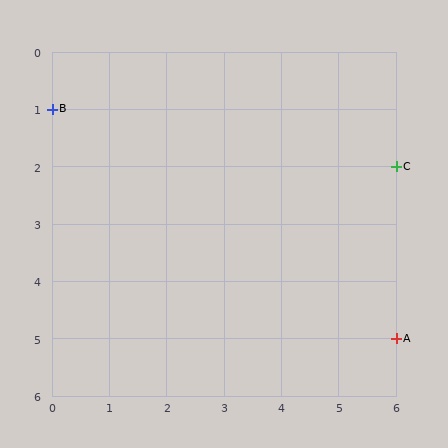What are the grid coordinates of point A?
Point A is at grid coordinates (6, 5).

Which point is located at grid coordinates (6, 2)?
Point C is at (6, 2).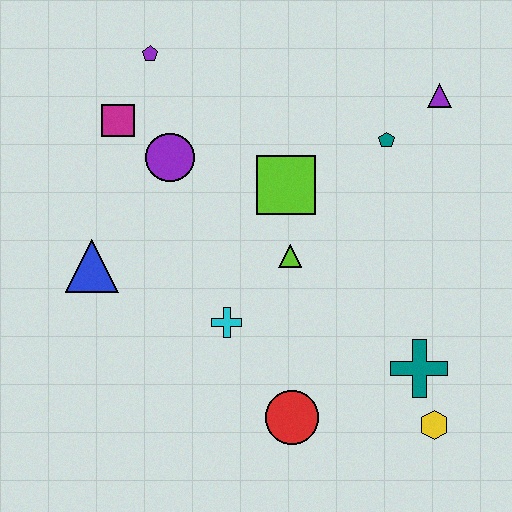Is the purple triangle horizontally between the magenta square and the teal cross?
No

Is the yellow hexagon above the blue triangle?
No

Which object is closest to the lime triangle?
The lime square is closest to the lime triangle.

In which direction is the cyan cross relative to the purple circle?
The cyan cross is below the purple circle.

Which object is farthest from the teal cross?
The purple pentagon is farthest from the teal cross.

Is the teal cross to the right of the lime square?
Yes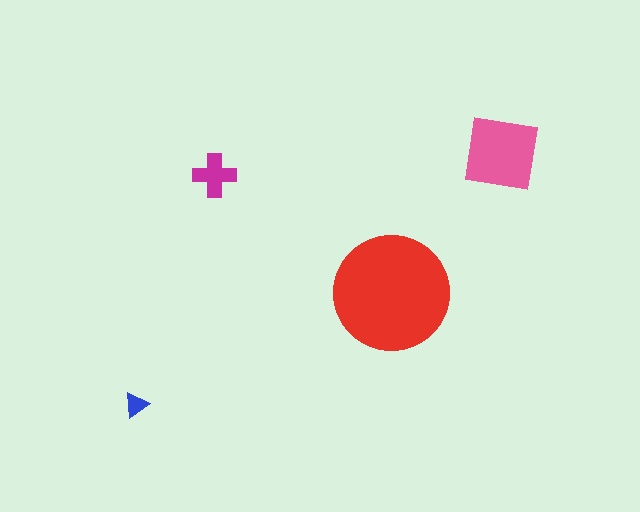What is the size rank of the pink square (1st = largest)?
2nd.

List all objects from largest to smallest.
The red circle, the pink square, the magenta cross, the blue triangle.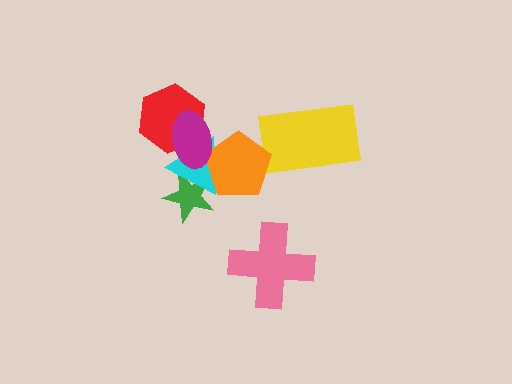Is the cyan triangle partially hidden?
Yes, it is partially covered by another shape.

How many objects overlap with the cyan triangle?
4 objects overlap with the cyan triangle.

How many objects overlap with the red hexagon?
2 objects overlap with the red hexagon.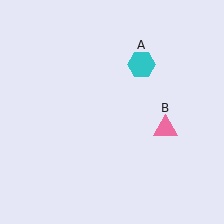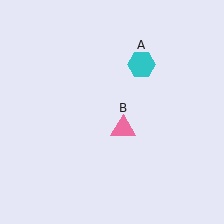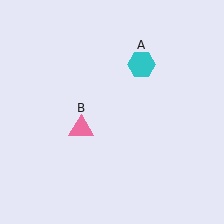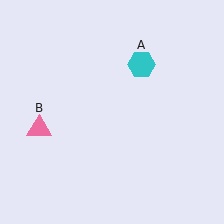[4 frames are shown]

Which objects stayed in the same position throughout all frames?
Cyan hexagon (object A) remained stationary.